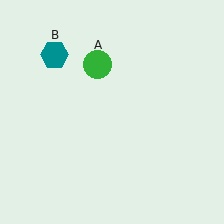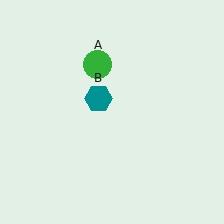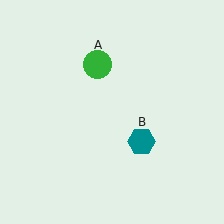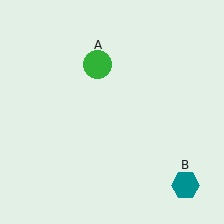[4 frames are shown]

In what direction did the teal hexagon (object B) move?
The teal hexagon (object B) moved down and to the right.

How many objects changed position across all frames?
1 object changed position: teal hexagon (object B).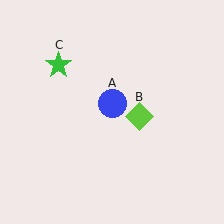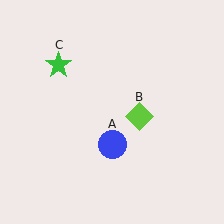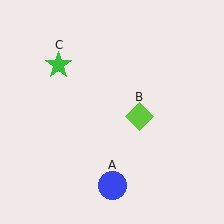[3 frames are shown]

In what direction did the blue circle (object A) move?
The blue circle (object A) moved down.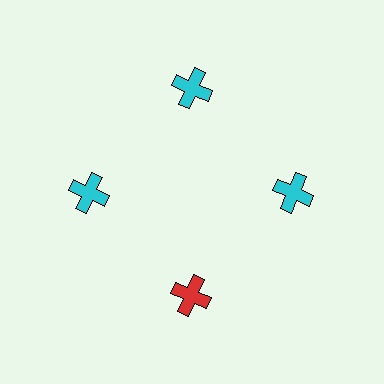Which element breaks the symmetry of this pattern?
The red cross at roughly the 6 o'clock position breaks the symmetry. All other shapes are cyan crosses.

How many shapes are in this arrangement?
There are 4 shapes arranged in a ring pattern.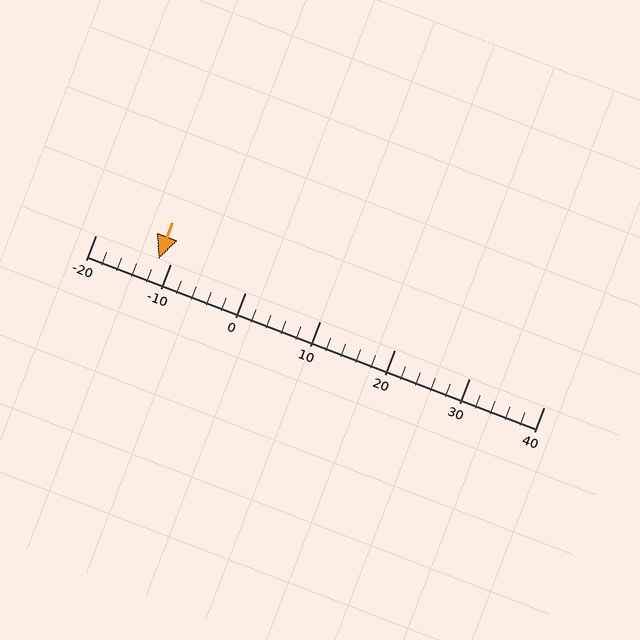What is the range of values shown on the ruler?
The ruler shows values from -20 to 40.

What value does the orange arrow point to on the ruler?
The orange arrow points to approximately -12.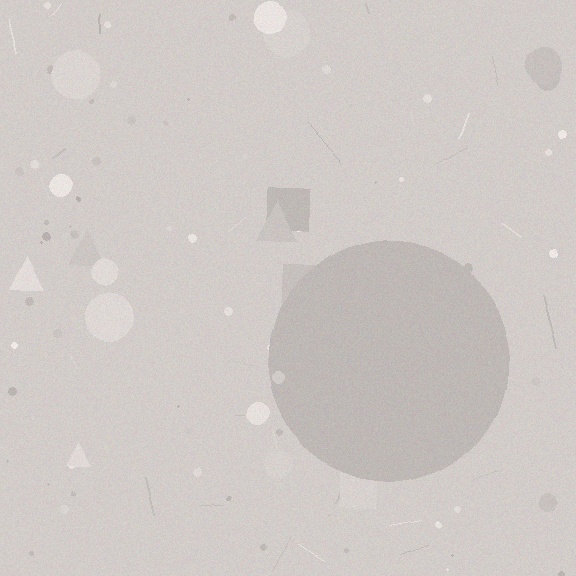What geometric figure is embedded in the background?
A circle is embedded in the background.